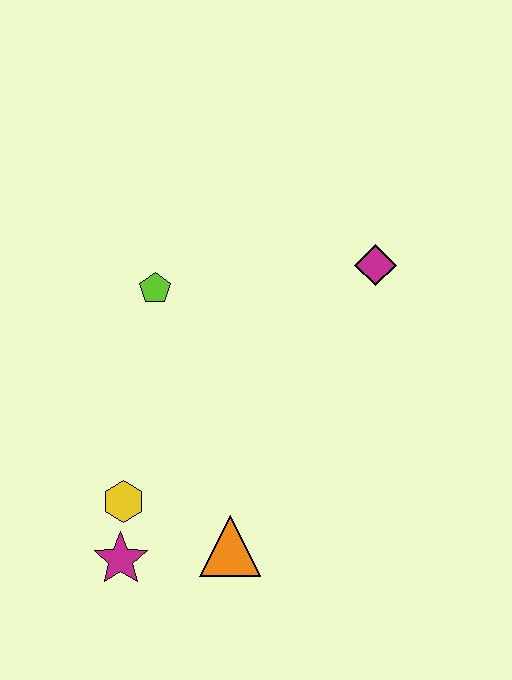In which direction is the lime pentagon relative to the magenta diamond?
The lime pentagon is to the left of the magenta diamond.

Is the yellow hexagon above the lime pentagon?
No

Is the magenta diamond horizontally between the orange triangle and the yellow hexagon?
No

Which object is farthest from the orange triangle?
The magenta diamond is farthest from the orange triangle.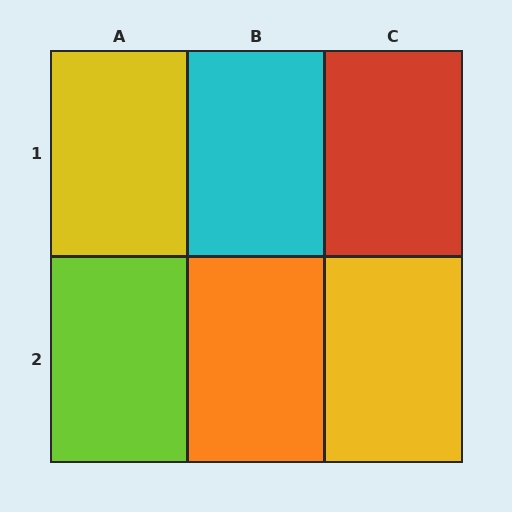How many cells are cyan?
1 cell is cyan.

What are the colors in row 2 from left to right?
Lime, orange, yellow.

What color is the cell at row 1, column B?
Cyan.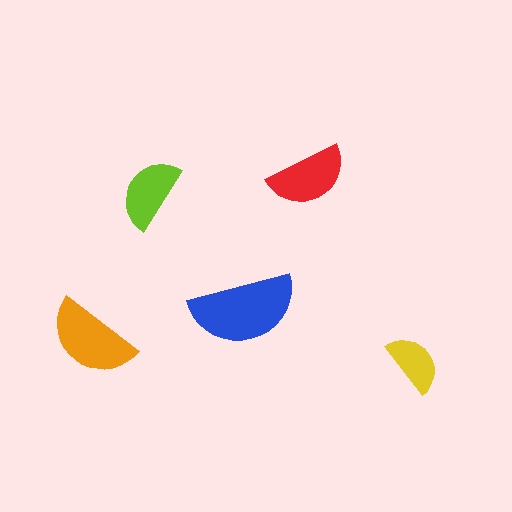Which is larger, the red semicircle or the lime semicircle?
The red one.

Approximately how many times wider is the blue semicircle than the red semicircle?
About 1.5 times wider.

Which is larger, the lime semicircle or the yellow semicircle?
The lime one.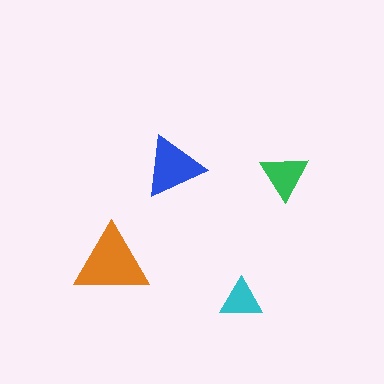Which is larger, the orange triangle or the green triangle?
The orange one.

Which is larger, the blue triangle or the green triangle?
The blue one.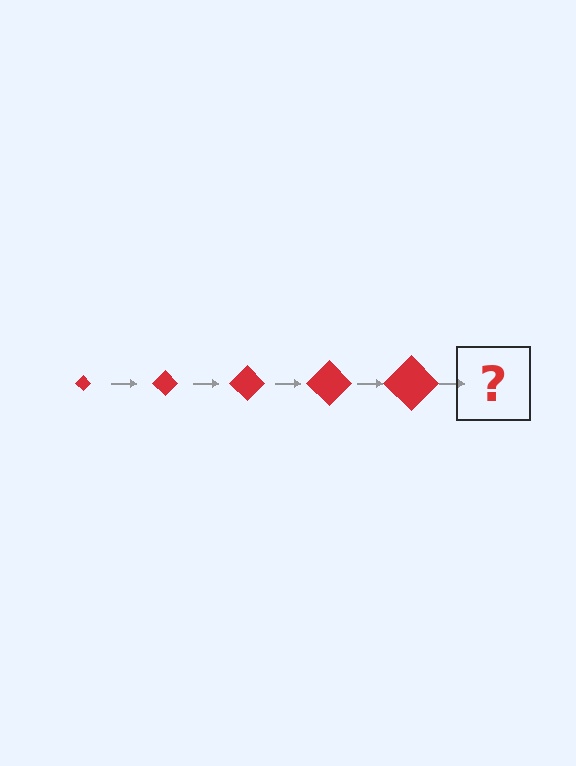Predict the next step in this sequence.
The next step is a red diamond, larger than the previous one.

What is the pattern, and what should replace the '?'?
The pattern is that the diamond gets progressively larger each step. The '?' should be a red diamond, larger than the previous one.